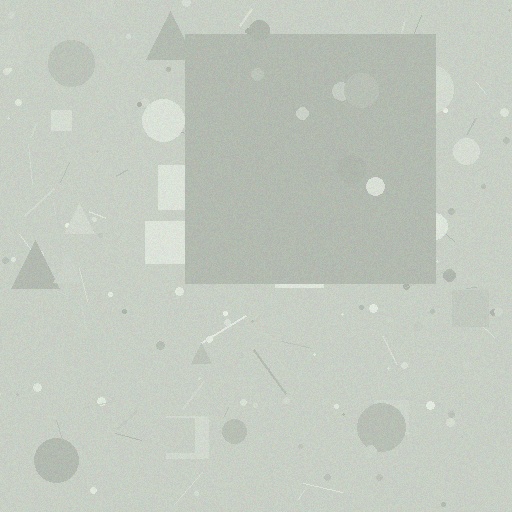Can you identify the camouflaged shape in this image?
The camouflaged shape is a square.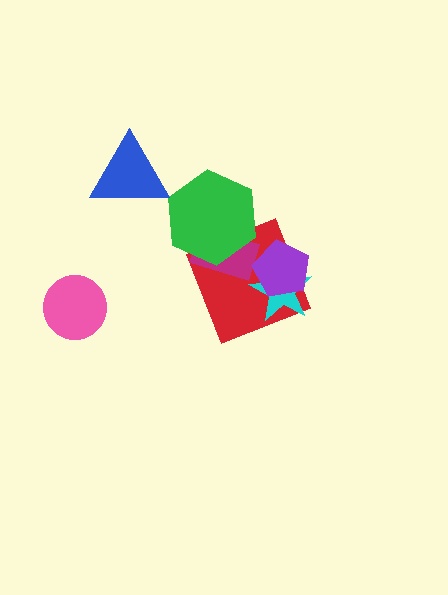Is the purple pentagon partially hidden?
No, no other shape covers it.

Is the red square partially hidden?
Yes, it is partially covered by another shape.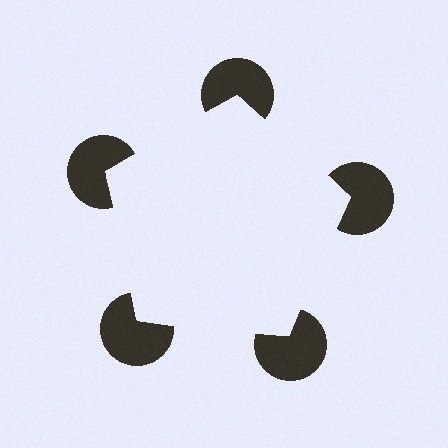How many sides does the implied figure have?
5 sides.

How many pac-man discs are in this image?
There are 5 — one at each vertex of the illusory pentagon.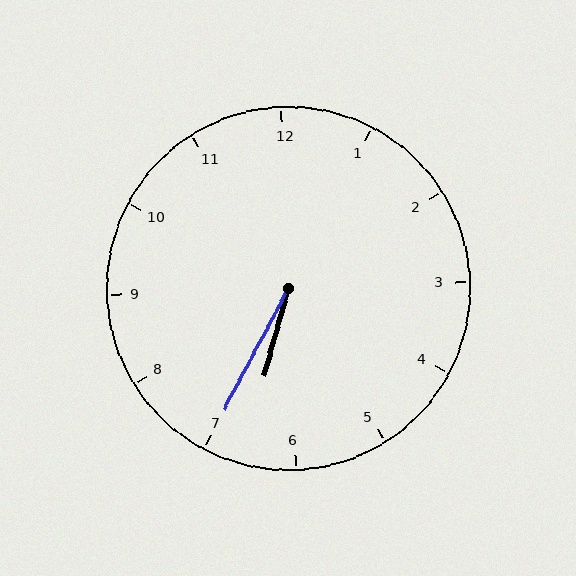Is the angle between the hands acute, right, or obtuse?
It is acute.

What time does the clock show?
6:35.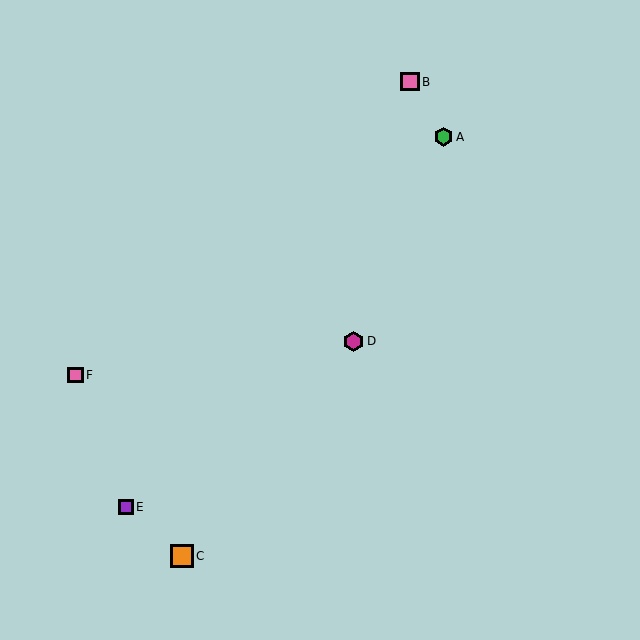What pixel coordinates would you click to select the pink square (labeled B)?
Click at (410, 82) to select the pink square B.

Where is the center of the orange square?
The center of the orange square is at (182, 556).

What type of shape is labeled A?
Shape A is a green hexagon.